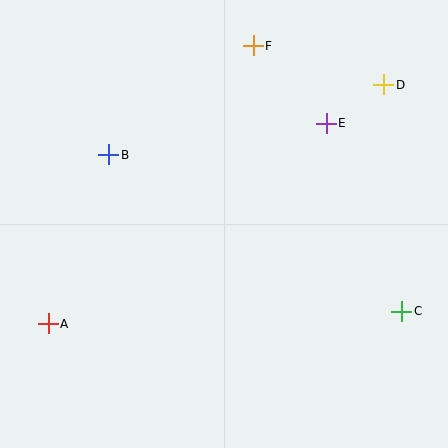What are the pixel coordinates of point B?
Point B is at (109, 155).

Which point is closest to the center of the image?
Point B at (109, 155) is closest to the center.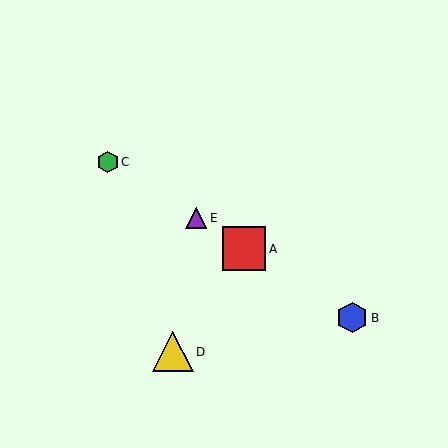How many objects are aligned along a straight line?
4 objects (A, B, C, E) are aligned along a straight line.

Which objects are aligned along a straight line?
Objects A, B, C, E are aligned along a straight line.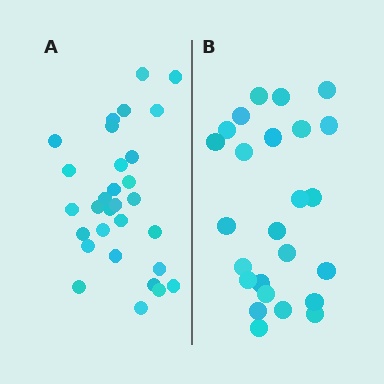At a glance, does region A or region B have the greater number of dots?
Region A (the left region) has more dots.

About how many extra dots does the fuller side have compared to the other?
Region A has about 5 more dots than region B.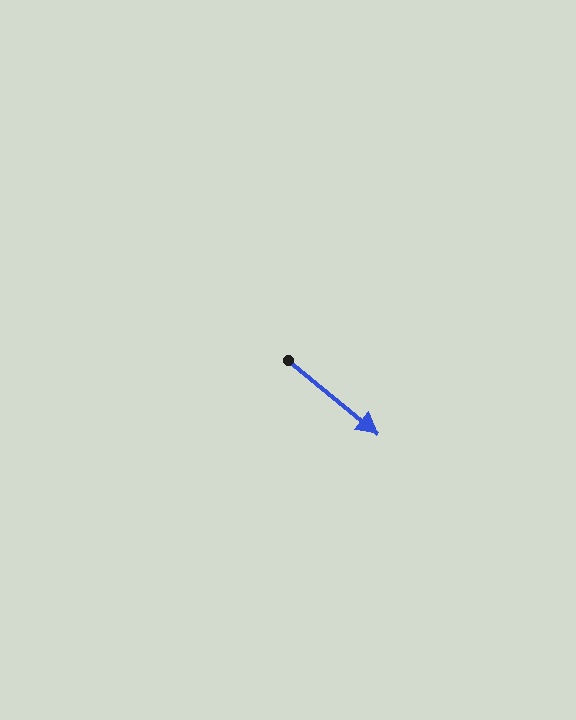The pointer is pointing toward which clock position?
Roughly 4 o'clock.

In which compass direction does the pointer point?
Southeast.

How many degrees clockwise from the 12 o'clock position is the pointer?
Approximately 129 degrees.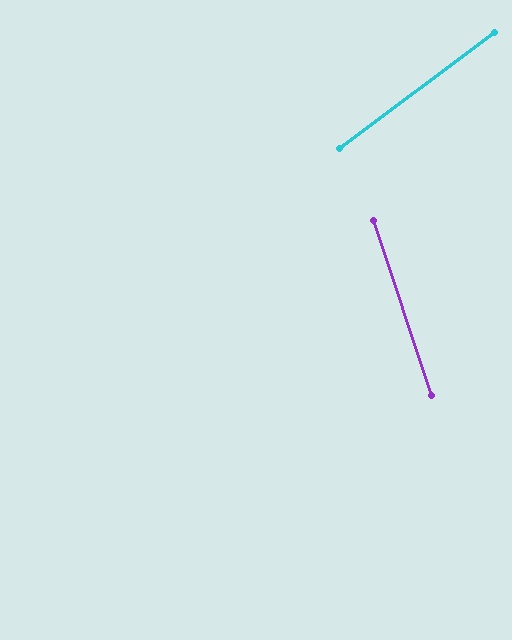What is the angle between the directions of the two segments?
Approximately 72 degrees.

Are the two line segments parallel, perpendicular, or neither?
Neither parallel nor perpendicular — they differ by about 72°.